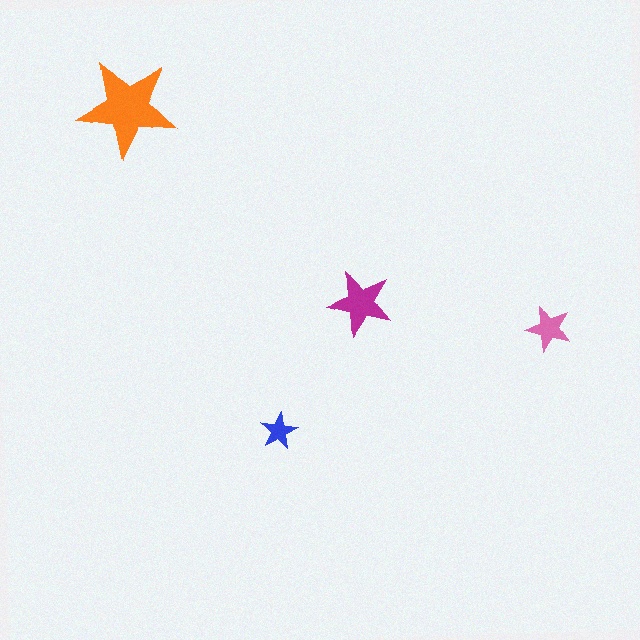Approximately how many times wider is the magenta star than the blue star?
About 2 times wider.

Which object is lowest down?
The blue star is bottommost.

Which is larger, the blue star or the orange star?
The orange one.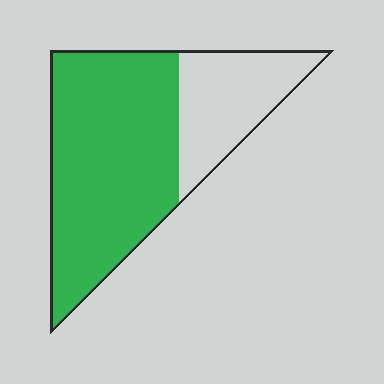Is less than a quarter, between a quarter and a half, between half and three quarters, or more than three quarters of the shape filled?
Between half and three quarters.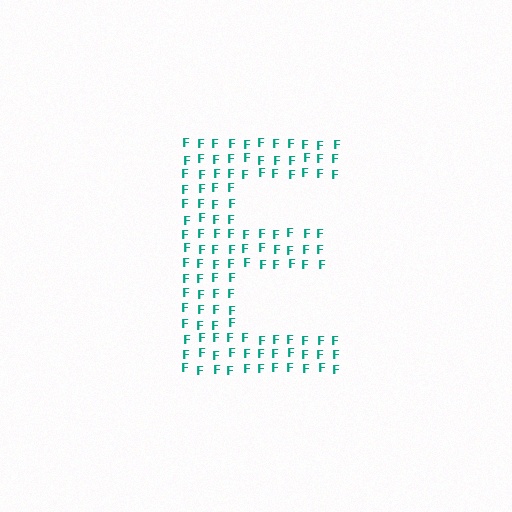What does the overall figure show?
The overall figure shows the letter E.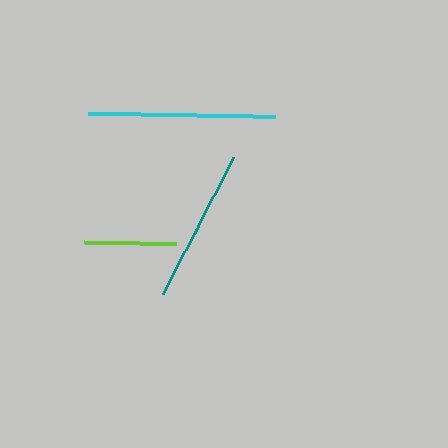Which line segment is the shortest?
The lime line is the shortest at approximately 92 pixels.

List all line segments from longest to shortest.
From longest to shortest: cyan, teal, lime.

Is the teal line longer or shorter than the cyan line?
The cyan line is longer than the teal line.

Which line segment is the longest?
The cyan line is the longest at approximately 187 pixels.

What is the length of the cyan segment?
The cyan segment is approximately 187 pixels long.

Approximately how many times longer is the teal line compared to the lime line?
The teal line is approximately 1.7 times the length of the lime line.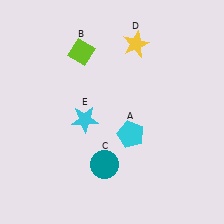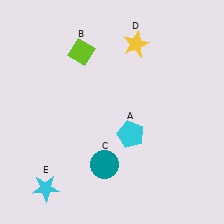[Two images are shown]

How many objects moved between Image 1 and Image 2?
1 object moved between the two images.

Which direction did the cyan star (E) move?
The cyan star (E) moved down.